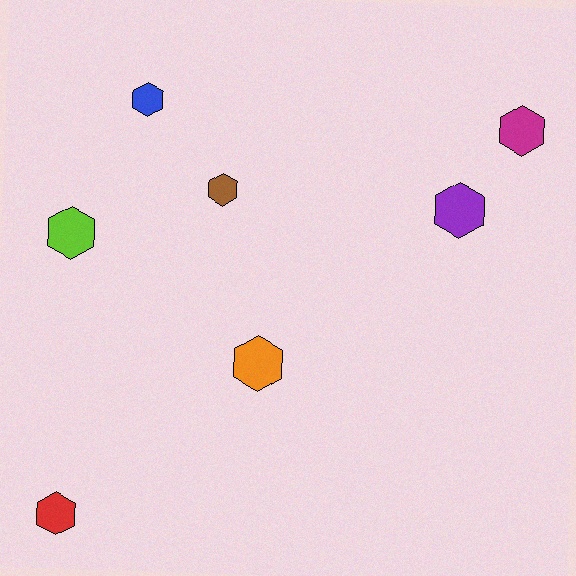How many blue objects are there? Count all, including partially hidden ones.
There is 1 blue object.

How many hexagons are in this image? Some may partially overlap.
There are 7 hexagons.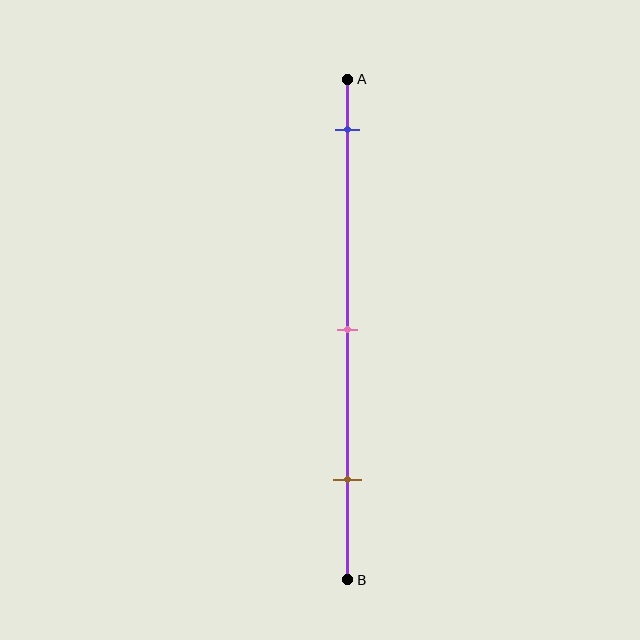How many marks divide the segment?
There are 3 marks dividing the segment.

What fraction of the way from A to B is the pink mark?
The pink mark is approximately 50% (0.5) of the way from A to B.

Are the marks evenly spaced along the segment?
Yes, the marks are approximately evenly spaced.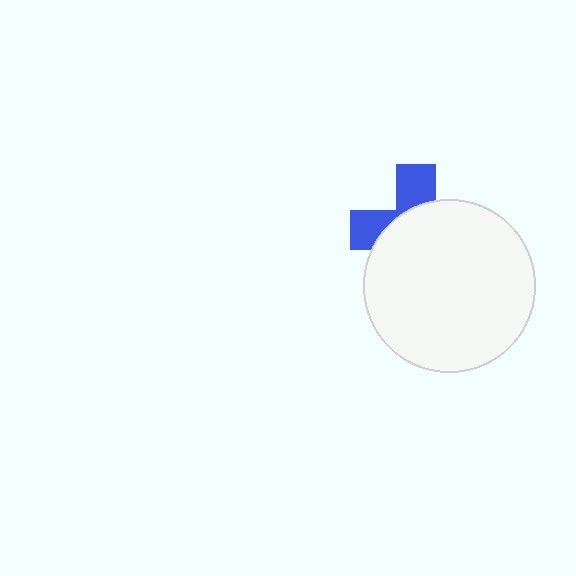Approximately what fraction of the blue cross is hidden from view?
Roughly 65% of the blue cross is hidden behind the white circle.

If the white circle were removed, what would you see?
You would see the complete blue cross.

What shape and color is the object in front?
The object in front is a white circle.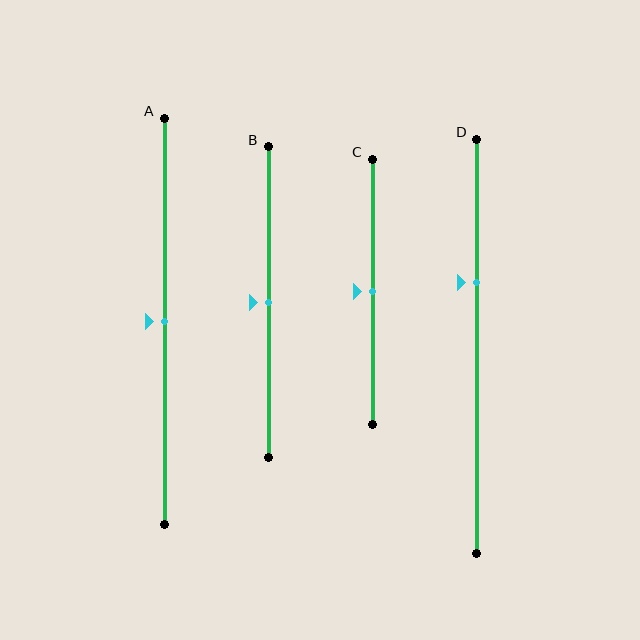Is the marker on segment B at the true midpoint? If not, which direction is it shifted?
Yes, the marker on segment B is at the true midpoint.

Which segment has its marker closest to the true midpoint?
Segment A has its marker closest to the true midpoint.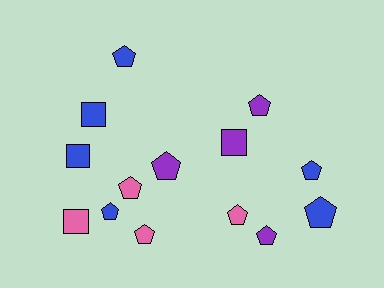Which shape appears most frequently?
Pentagon, with 10 objects.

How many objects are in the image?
There are 14 objects.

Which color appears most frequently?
Blue, with 6 objects.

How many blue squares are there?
There are 2 blue squares.